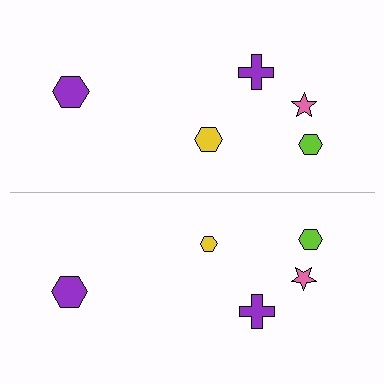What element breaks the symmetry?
The yellow hexagon on the bottom side has a different size than its mirror counterpart.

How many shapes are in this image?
There are 10 shapes in this image.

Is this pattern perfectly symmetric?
No, the pattern is not perfectly symmetric. The yellow hexagon on the bottom side has a different size than its mirror counterpart.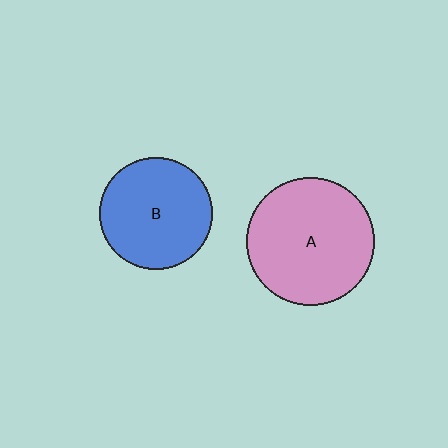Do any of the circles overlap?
No, none of the circles overlap.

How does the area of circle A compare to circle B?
Approximately 1.3 times.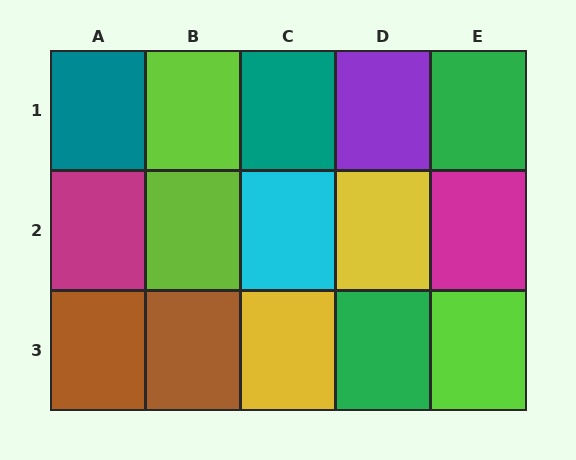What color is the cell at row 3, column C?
Yellow.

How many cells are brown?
2 cells are brown.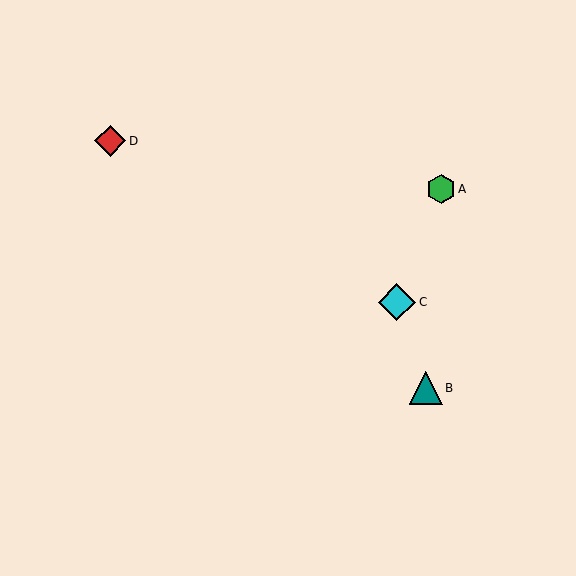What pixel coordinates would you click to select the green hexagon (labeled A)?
Click at (441, 189) to select the green hexagon A.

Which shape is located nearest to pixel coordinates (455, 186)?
The green hexagon (labeled A) at (441, 189) is nearest to that location.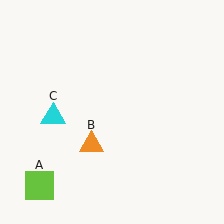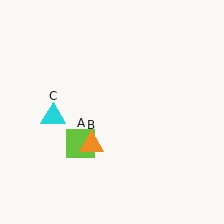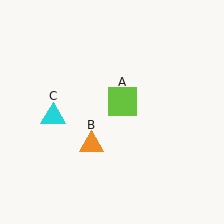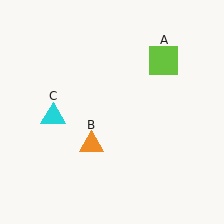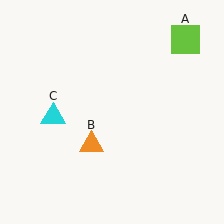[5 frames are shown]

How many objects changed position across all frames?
1 object changed position: lime square (object A).